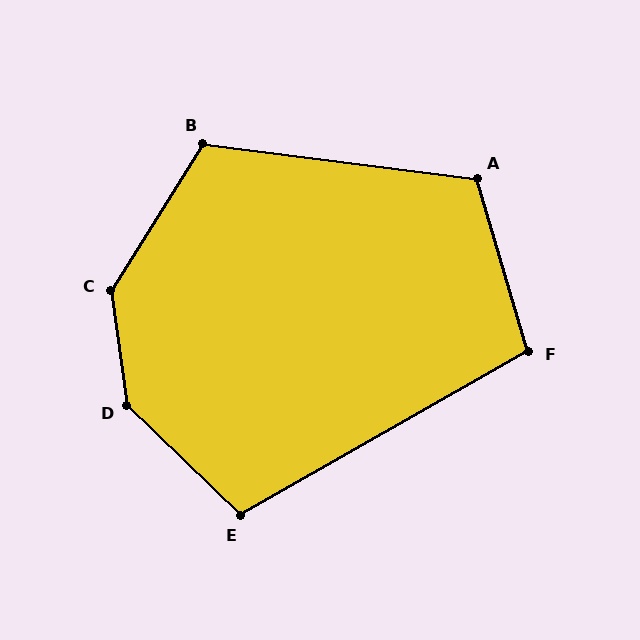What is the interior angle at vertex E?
Approximately 106 degrees (obtuse).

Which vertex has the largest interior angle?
D, at approximately 142 degrees.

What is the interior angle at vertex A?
Approximately 114 degrees (obtuse).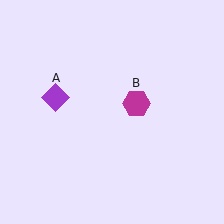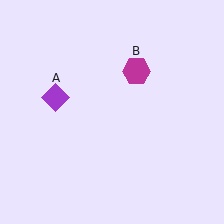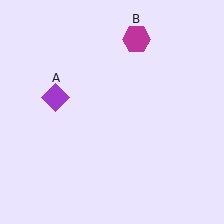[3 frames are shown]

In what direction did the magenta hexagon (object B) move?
The magenta hexagon (object B) moved up.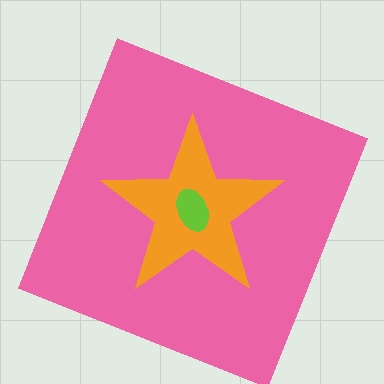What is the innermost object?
The lime ellipse.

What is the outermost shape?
The pink square.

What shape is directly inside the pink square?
The orange star.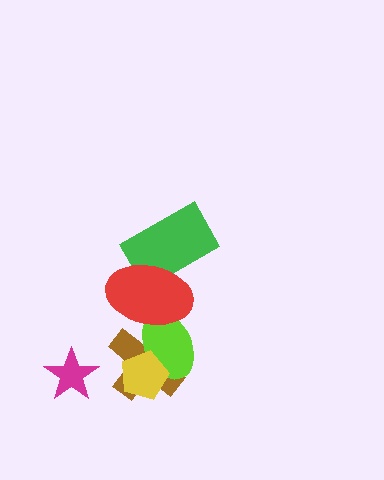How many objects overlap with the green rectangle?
1 object overlaps with the green rectangle.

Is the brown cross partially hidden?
Yes, it is partially covered by another shape.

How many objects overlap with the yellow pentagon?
2 objects overlap with the yellow pentagon.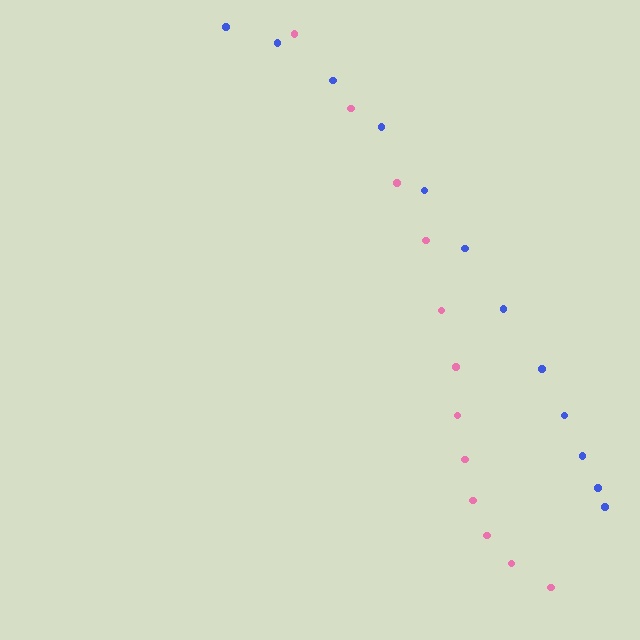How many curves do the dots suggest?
There are 2 distinct paths.